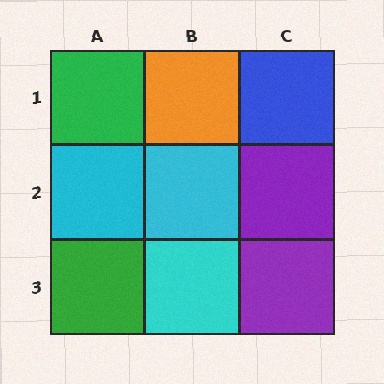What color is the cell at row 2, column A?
Cyan.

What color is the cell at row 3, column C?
Purple.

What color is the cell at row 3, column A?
Green.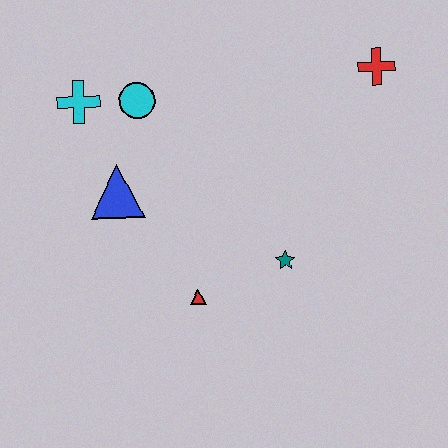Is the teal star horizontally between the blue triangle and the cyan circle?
No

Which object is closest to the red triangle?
The teal star is closest to the red triangle.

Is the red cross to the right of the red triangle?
Yes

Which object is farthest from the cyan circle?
The red cross is farthest from the cyan circle.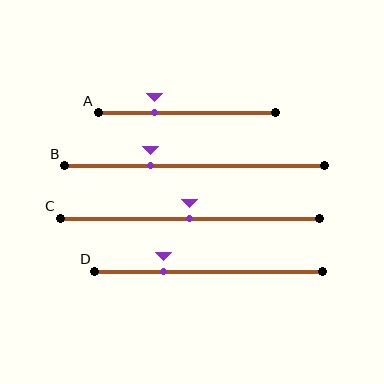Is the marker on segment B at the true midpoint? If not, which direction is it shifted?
No, the marker on segment B is shifted to the left by about 17% of the segment length.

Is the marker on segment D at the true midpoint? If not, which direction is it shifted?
No, the marker on segment D is shifted to the left by about 20% of the segment length.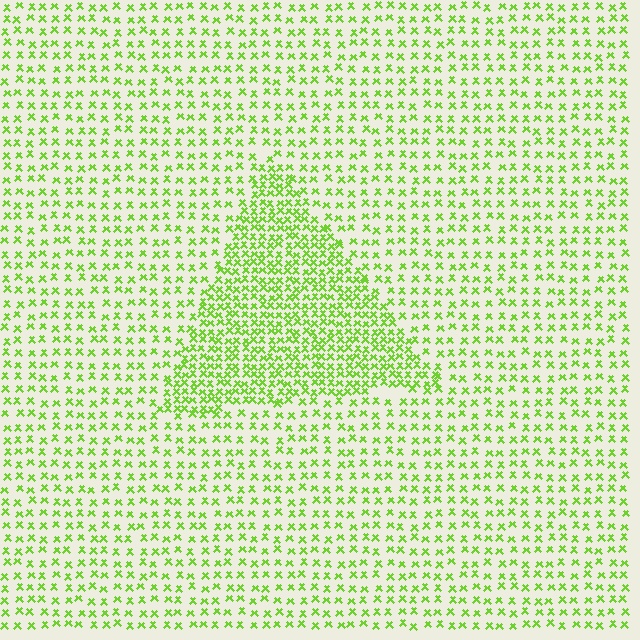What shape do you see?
I see a triangle.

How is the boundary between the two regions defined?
The boundary is defined by a change in element density (approximately 2.1x ratio). All elements are the same color, size, and shape.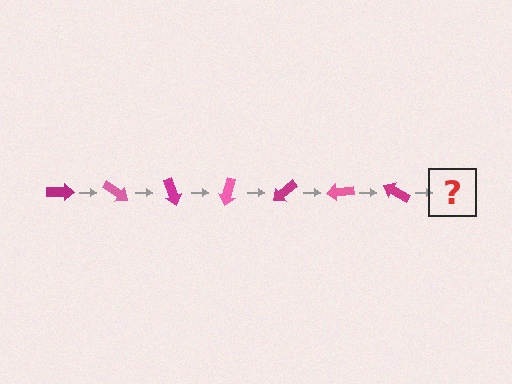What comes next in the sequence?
The next element should be a pink arrow, rotated 245 degrees from the start.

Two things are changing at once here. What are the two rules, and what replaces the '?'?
The two rules are that it rotates 35 degrees each step and the color cycles through magenta and pink. The '?' should be a pink arrow, rotated 245 degrees from the start.